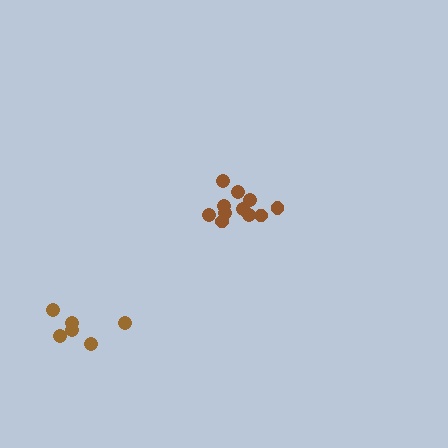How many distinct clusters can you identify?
There are 2 distinct clusters.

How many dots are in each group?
Group 1: 11 dots, Group 2: 6 dots (17 total).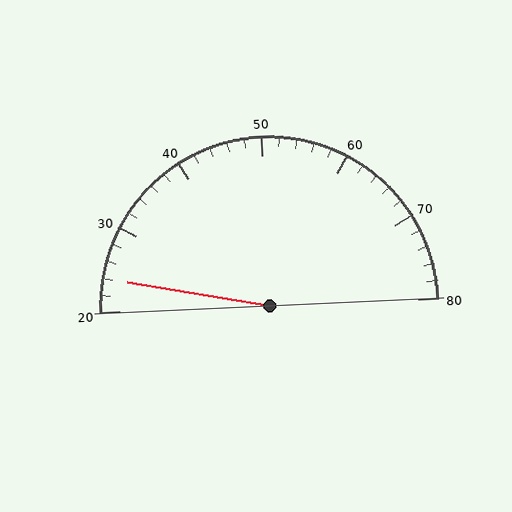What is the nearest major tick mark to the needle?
The nearest major tick mark is 20.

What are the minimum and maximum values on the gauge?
The gauge ranges from 20 to 80.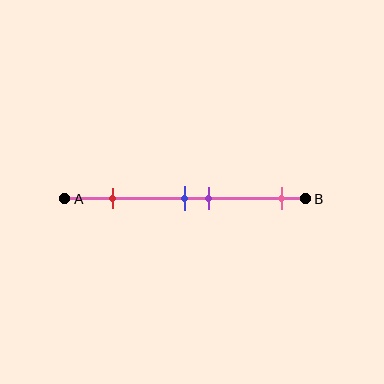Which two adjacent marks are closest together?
The blue and purple marks are the closest adjacent pair.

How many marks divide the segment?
There are 4 marks dividing the segment.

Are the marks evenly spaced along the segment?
No, the marks are not evenly spaced.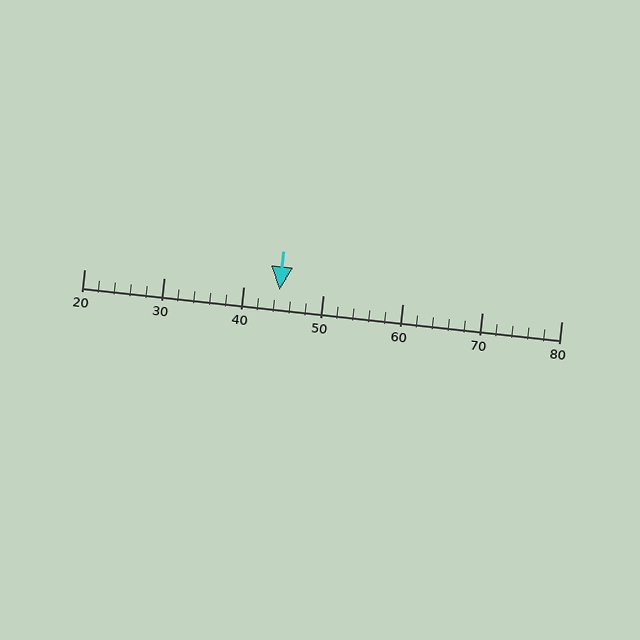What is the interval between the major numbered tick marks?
The major tick marks are spaced 10 units apart.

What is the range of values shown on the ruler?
The ruler shows values from 20 to 80.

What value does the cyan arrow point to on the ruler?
The cyan arrow points to approximately 45.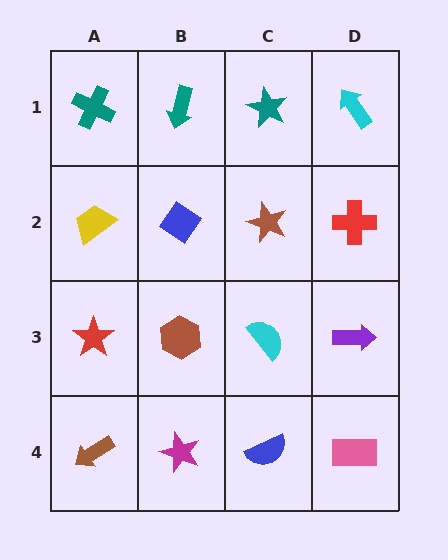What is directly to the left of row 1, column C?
A teal arrow.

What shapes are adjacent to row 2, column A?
A teal cross (row 1, column A), a red star (row 3, column A), a blue diamond (row 2, column B).